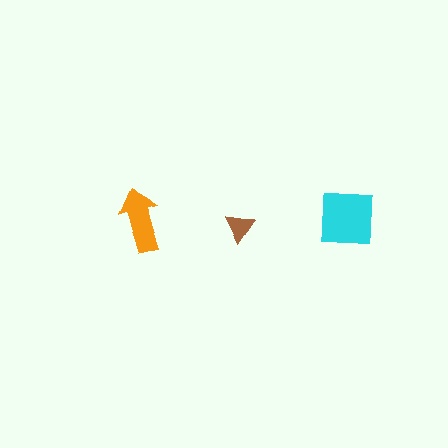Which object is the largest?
The cyan square.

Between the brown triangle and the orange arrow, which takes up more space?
The orange arrow.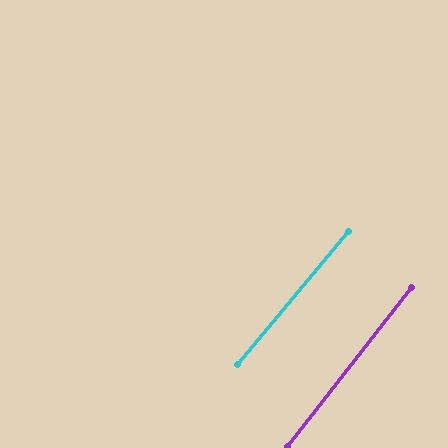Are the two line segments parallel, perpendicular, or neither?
Parallel — their directions differ by only 1.9°.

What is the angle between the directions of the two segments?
Approximately 2 degrees.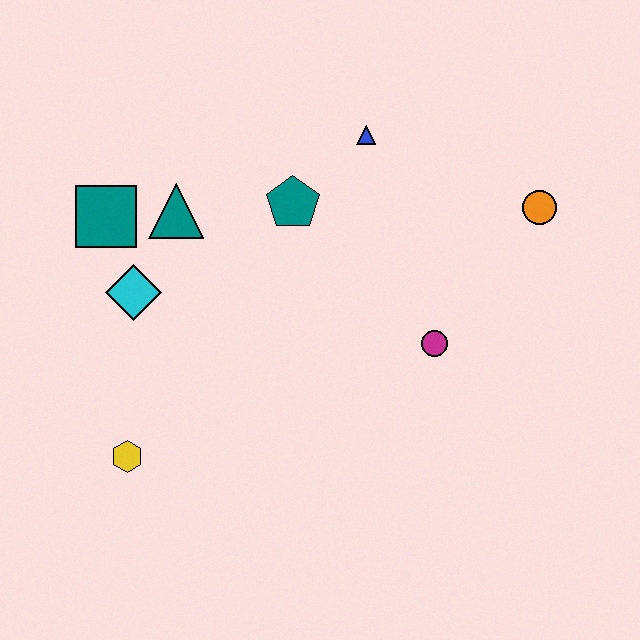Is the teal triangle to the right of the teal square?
Yes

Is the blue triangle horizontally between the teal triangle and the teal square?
No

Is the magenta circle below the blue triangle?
Yes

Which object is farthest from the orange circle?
The yellow hexagon is farthest from the orange circle.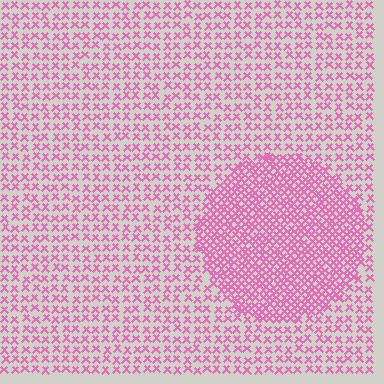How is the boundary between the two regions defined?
The boundary is defined by a change in element density (approximately 2.1x ratio). All elements are the same color, size, and shape.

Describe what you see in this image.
The image contains small pink elements arranged at two different densities. A circle-shaped region is visible where the elements are more densely packed than the surrounding area.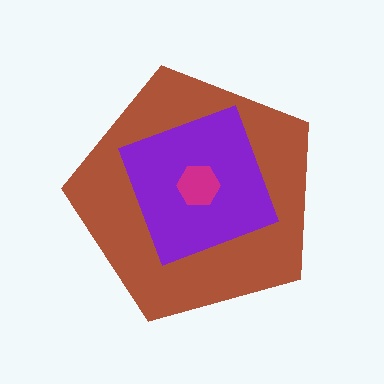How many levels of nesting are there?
3.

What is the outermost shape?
The brown pentagon.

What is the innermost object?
The magenta hexagon.